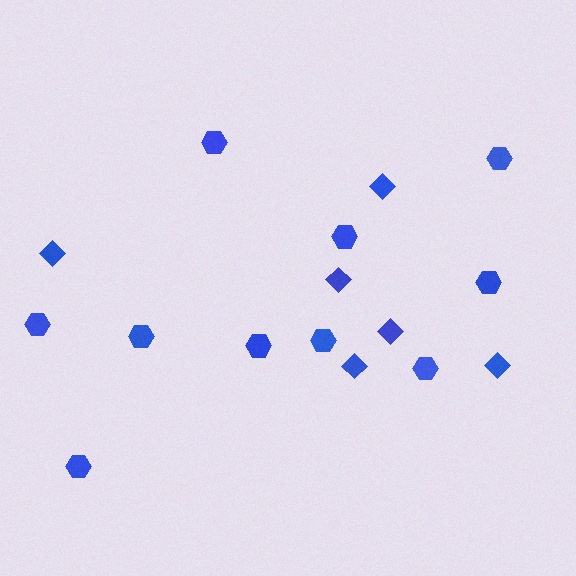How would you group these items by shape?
There are 2 groups: one group of hexagons (10) and one group of diamonds (6).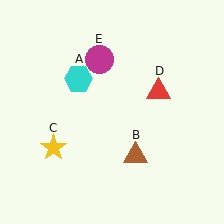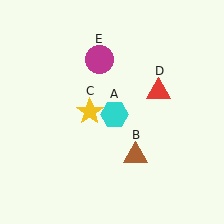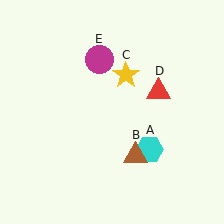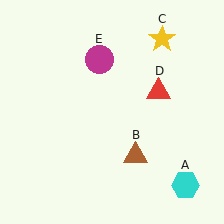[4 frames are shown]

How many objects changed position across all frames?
2 objects changed position: cyan hexagon (object A), yellow star (object C).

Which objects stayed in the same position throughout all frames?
Brown triangle (object B) and red triangle (object D) and magenta circle (object E) remained stationary.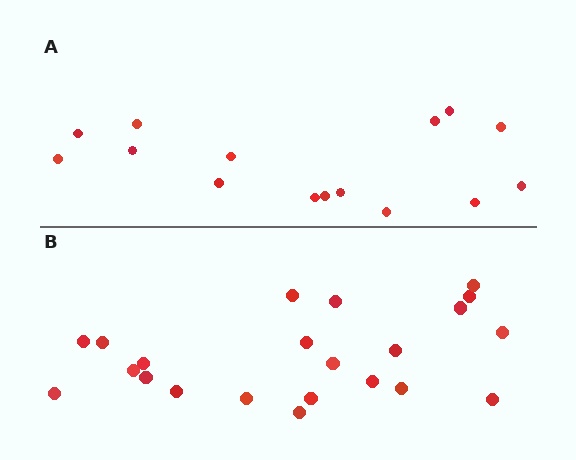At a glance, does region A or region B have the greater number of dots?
Region B (the bottom region) has more dots.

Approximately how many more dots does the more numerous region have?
Region B has roughly 8 or so more dots than region A.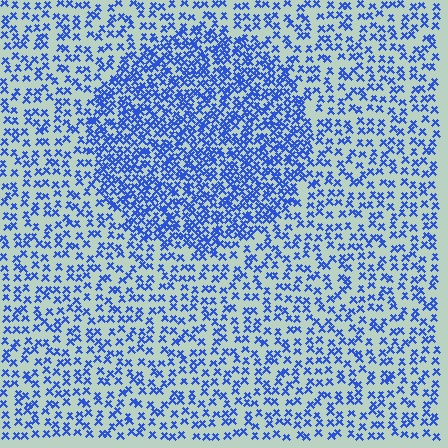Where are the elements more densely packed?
The elements are more densely packed inside the circle boundary.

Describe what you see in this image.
The image contains small blue elements arranged at two different densities. A circle-shaped region is visible where the elements are more densely packed than the surrounding area.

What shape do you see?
I see a circle.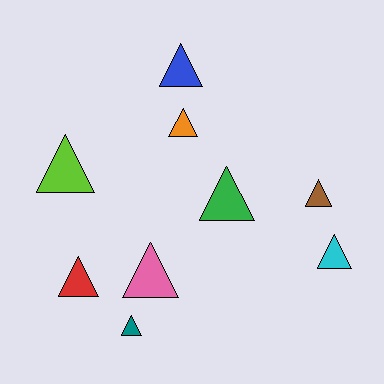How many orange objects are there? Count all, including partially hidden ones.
There is 1 orange object.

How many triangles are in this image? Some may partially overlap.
There are 9 triangles.